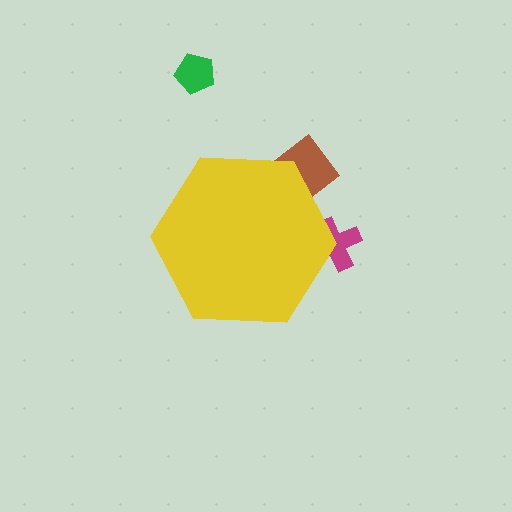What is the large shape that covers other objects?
A yellow hexagon.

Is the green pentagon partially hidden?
No, the green pentagon is fully visible.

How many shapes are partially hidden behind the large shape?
2 shapes are partially hidden.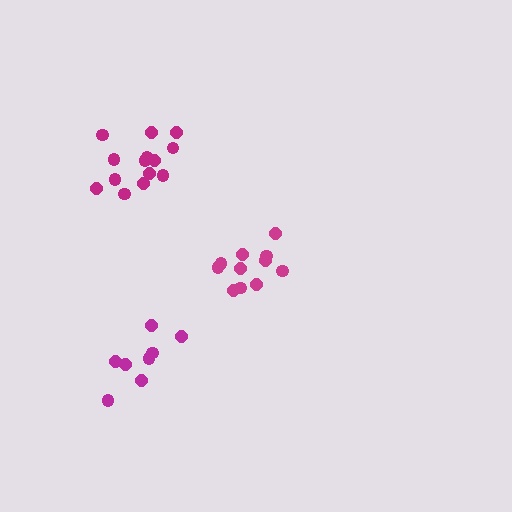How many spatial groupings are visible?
There are 3 spatial groupings.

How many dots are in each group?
Group 1: 11 dots, Group 2: 8 dots, Group 3: 14 dots (33 total).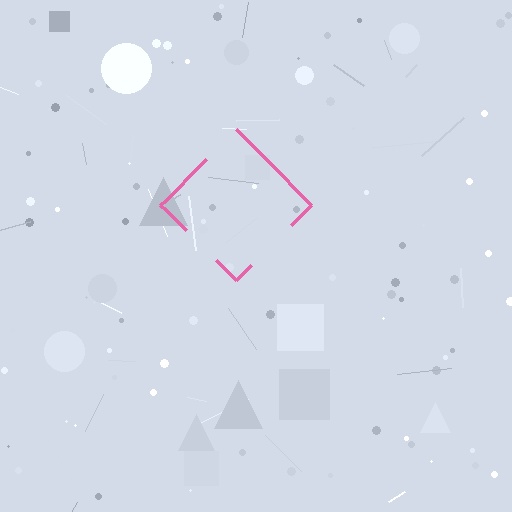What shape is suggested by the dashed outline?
The dashed outline suggests a diamond.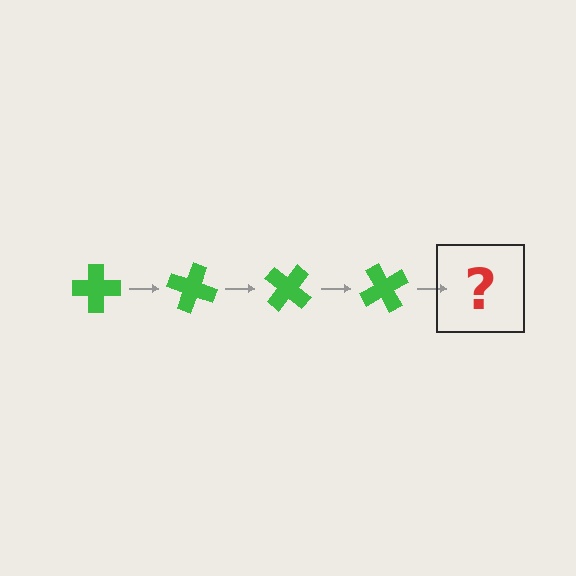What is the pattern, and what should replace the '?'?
The pattern is that the cross rotates 20 degrees each step. The '?' should be a green cross rotated 80 degrees.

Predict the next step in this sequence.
The next step is a green cross rotated 80 degrees.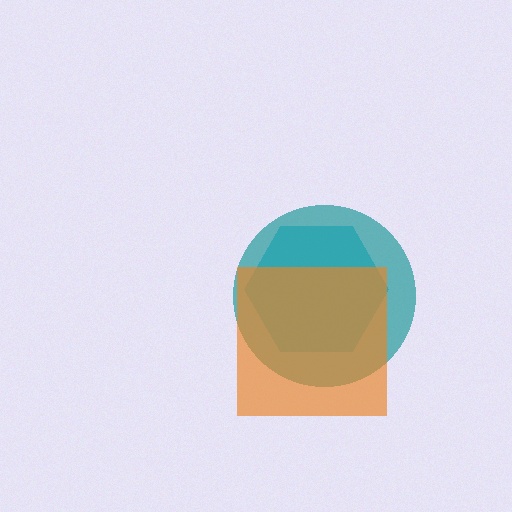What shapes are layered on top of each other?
The layered shapes are: a cyan hexagon, a teal circle, an orange square.